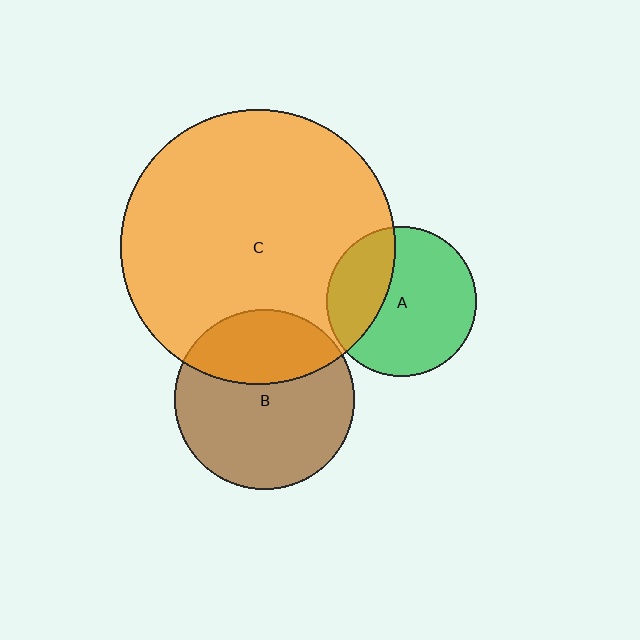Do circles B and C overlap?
Yes.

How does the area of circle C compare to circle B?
Approximately 2.3 times.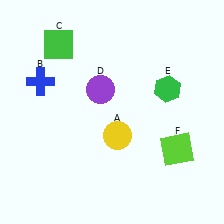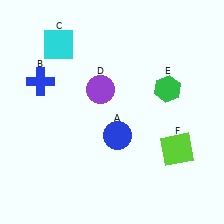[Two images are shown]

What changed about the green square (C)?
In Image 1, C is green. In Image 2, it changed to cyan.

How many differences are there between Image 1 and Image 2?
There are 2 differences between the two images.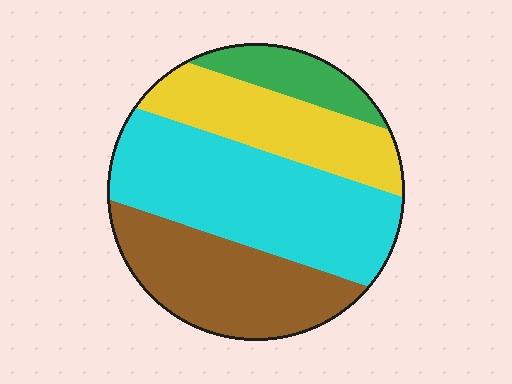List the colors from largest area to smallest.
From largest to smallest: cyan, brown, yellow, green.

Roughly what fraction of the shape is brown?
Brown covers around 25% of the shape.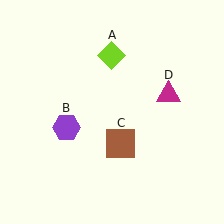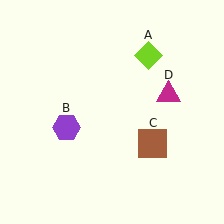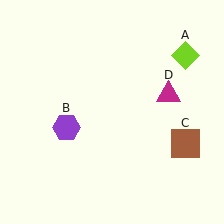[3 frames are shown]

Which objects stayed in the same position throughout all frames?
Purple hexagon (object B) and magenta triangle (object D) remained stationary.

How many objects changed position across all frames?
2 objects changed position: lime diamond (object A), brown square (object C).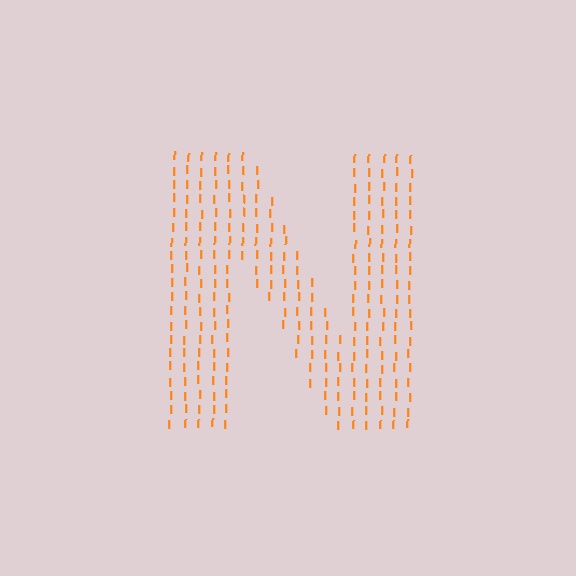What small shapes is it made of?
It is made of small letter I's.